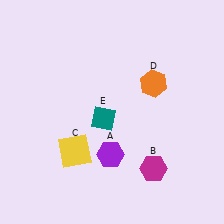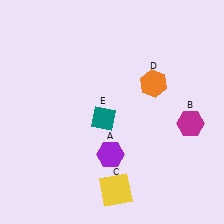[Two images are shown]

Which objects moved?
The objects that moved are: the magenta hexagon (B), the yellow square (C).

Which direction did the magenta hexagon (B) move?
The magenta hexagon (B) moved up.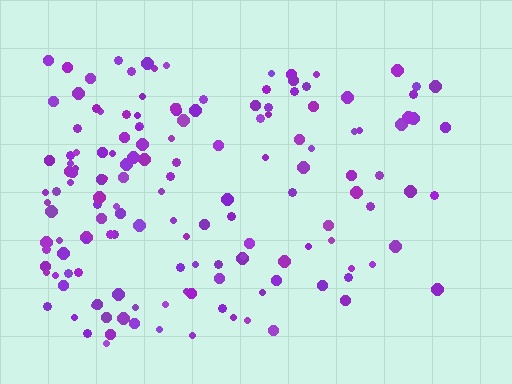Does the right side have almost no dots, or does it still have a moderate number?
Still a moderate number, just noticeably fewer than the left.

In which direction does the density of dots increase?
From right to left, with the left side densest.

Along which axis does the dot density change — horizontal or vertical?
Horizontal.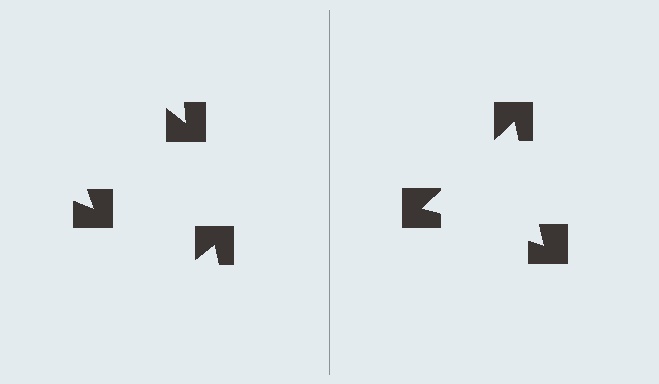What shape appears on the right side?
An illusory triangle.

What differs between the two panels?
The notched squares are positioned identically on both sides; only the wedge orientations differ. On the right they align to a triangle; on the left they are misaligned.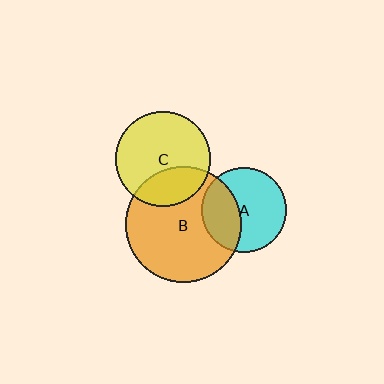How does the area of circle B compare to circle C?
Approximately 1.5 times.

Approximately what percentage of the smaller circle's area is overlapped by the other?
Approximately 30%.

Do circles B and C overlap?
Yes.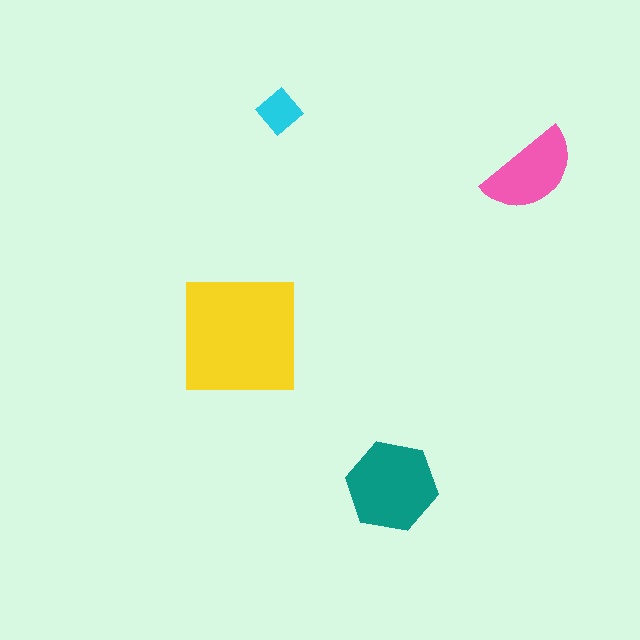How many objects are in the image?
There are 4 objects in the image.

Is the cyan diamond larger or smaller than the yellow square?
Smaller.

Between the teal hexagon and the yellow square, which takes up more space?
The yellow square.